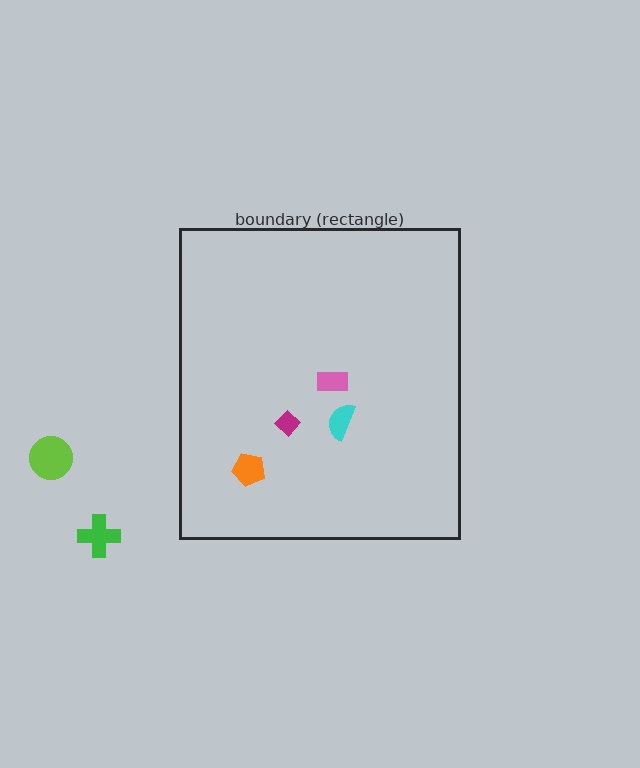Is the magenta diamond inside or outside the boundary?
Inside.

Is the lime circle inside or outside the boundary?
Outside.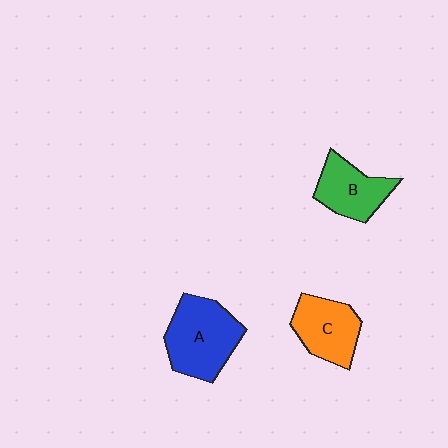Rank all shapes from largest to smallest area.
From largest to smallest: A (blue), C (orange), B (green).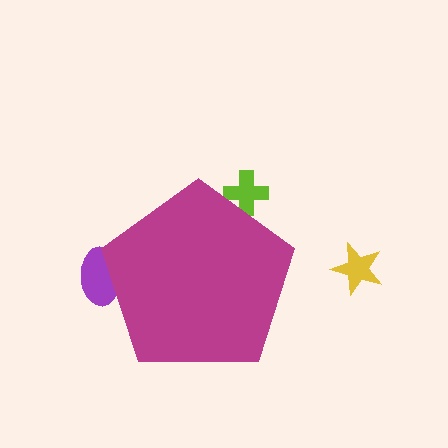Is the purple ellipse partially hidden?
Yes, the purple ellipse is partially hidden behind the magenta pentagon.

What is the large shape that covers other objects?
A magenta pentagon.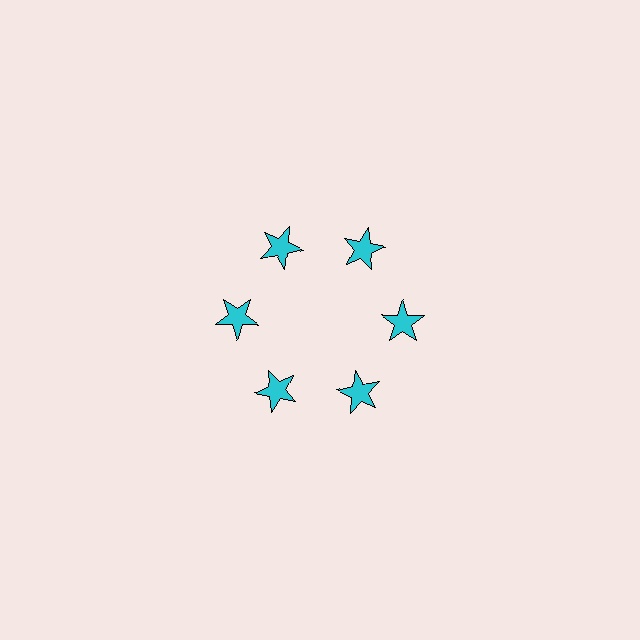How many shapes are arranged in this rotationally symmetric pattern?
There are 6 shapes, arranged in 6 groups of 1.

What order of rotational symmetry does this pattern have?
This pattern has 6-fold rotational symmetry.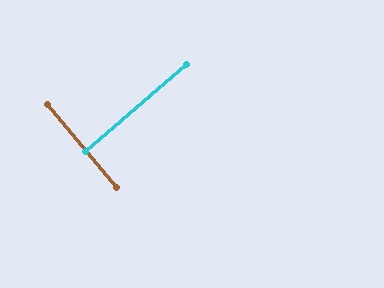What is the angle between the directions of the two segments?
Approximately 89 degrees.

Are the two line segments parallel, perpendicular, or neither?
Perpendicular — they meet at approximately 89°.